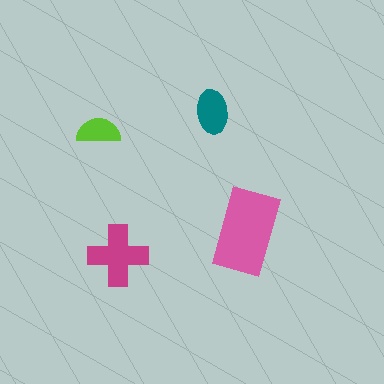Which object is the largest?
The pink rectangle.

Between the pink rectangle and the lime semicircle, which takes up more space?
The pink rectangle.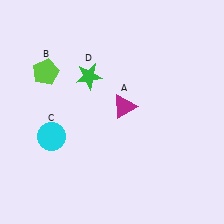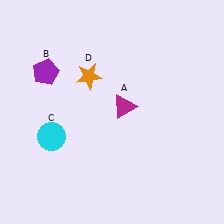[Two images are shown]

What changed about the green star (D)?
In Image 1, D is green. In Image 2, it changed to orange.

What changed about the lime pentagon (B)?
In Image 1, B is lime. In Image 2, it changed to purple.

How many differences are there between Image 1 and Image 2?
There are 2 differences between the two images.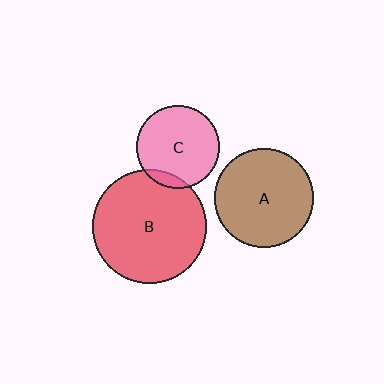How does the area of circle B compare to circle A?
Approximately 1.3 times.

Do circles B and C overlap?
Yes.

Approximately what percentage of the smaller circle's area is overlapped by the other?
Approximately 10%.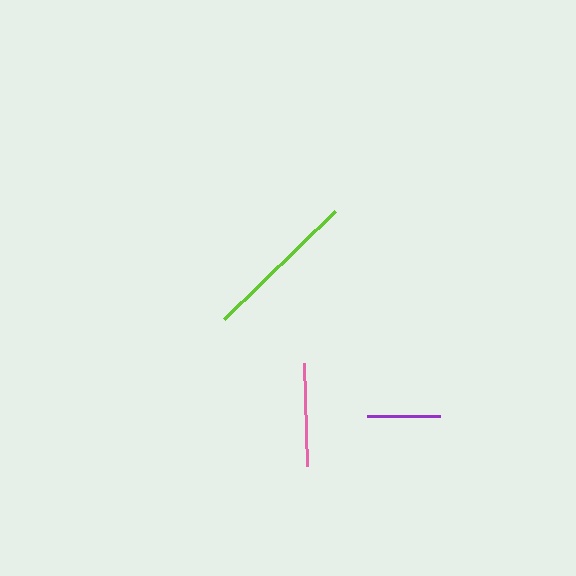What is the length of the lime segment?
The lime segment is approximately 155 pixels long.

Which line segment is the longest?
The lime line is the longest at approximately 155 pixels.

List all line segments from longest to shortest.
From longest to shortest: lime, pink, purple.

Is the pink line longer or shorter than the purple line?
The pink line is longer than the purple line.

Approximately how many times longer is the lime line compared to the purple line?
The lime line is approximately 2.1 times the length of the purple line.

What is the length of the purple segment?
The purple segment is approximately 72 pixels long.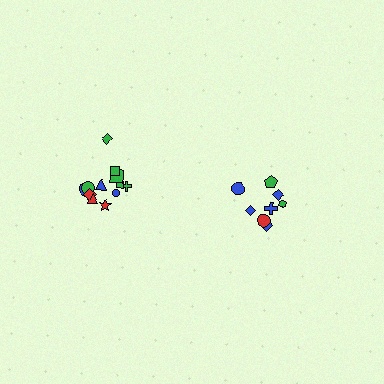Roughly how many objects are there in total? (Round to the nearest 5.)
Roughly 20 objects in total.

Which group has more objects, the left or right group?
The left group.